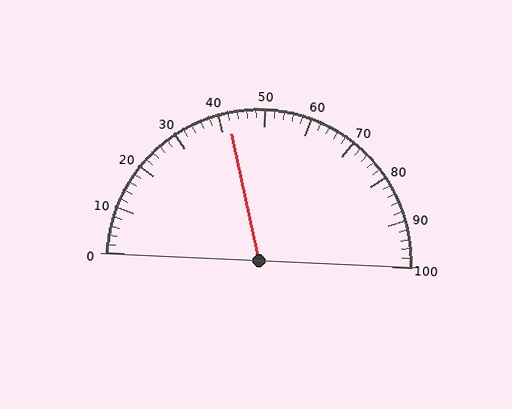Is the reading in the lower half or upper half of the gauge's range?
The reading is in the lower half of the range (0 to 100).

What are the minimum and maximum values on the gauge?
The gauge ranges from 0 to 100.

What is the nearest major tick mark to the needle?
The nearest major tick mark is 40.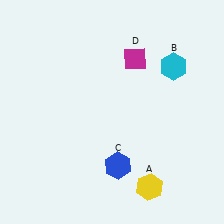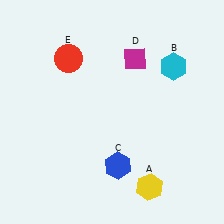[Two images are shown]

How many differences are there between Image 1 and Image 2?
There is 1 difference between the two images.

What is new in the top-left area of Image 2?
A red circle (E) was added in the top-left area of Image 2.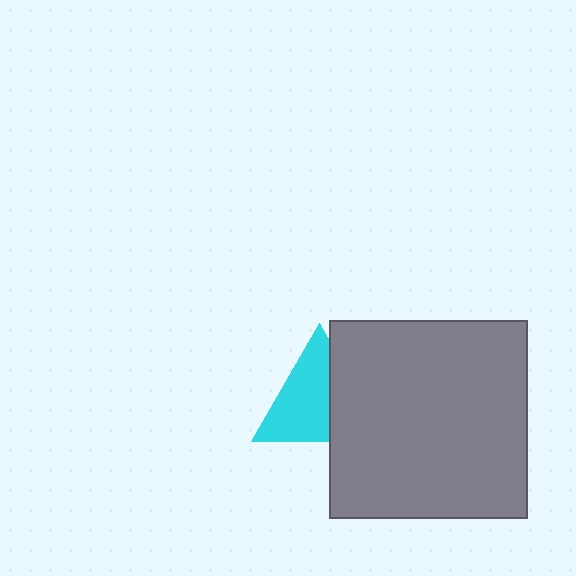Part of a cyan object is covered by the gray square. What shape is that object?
It is a triangle.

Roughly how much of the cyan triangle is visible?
About half of it is visible (roughly 64%).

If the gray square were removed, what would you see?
You would see the complete cyan triangle.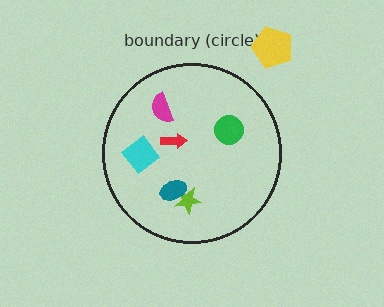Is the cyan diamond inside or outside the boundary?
Inside.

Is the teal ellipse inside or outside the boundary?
Inside.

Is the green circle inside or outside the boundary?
Inside.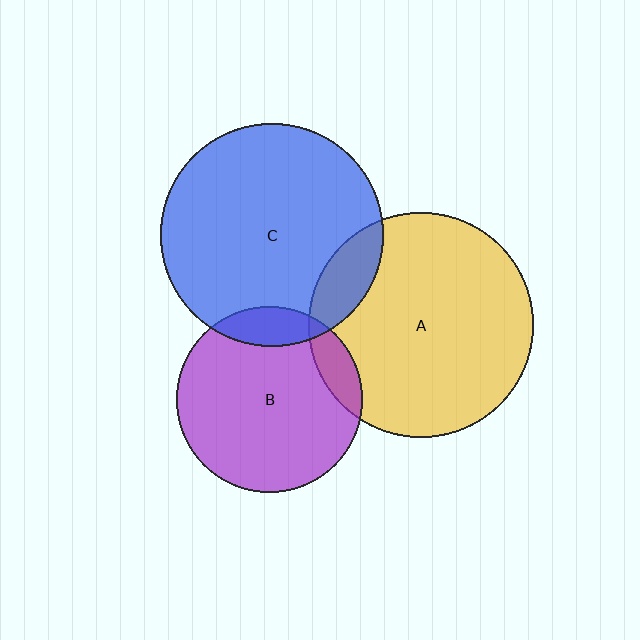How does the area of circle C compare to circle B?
Approximately 1.4 times.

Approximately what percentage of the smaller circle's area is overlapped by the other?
Approximately 10%.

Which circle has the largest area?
Circle A (yellow).